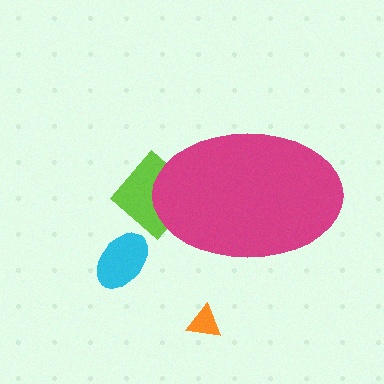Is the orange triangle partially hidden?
No, the orange triangle is fully visible.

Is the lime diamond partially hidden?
Yes, the lime diamond is partially hidden behind the magenta ellipse.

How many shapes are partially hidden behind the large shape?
1 shape is partially hidden.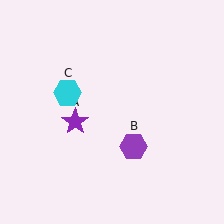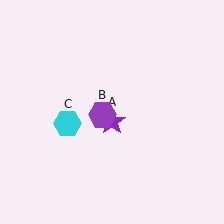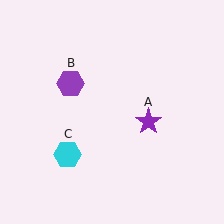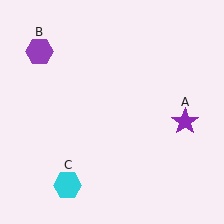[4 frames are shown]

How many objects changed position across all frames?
3 objects changed position: purple star (object A), purple hexagon (object B), cyan hexagon (object C).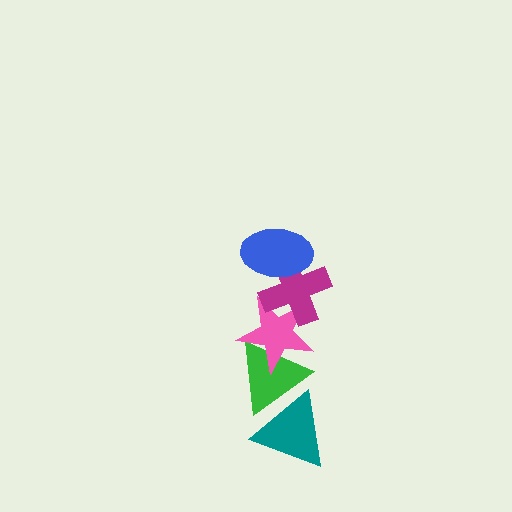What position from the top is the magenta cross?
The magenta cross is 2nd from the top.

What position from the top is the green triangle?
The green triangle is 4th from the top.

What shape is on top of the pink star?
The magenta cross is on top of the pink star.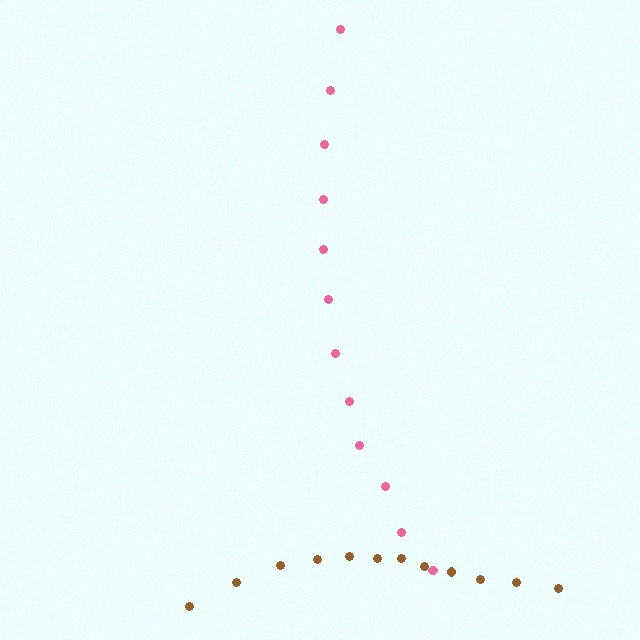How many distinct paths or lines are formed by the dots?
There are 2 distinct paths.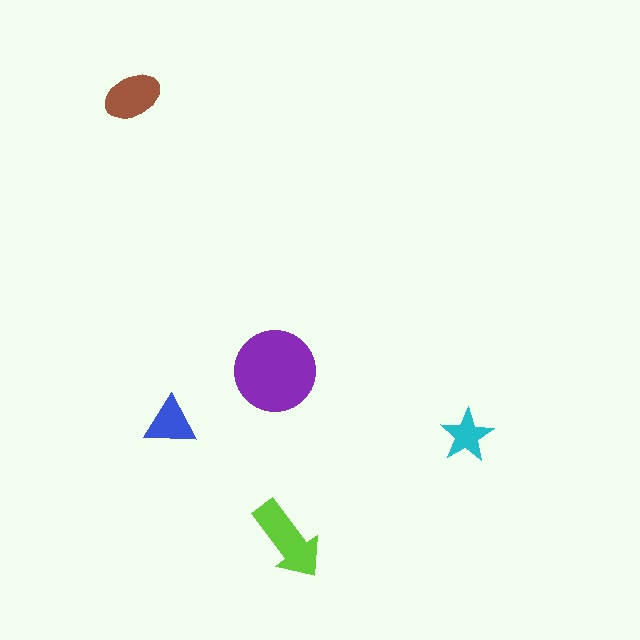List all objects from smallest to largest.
The cyan star, the blue triangle, the brown ellipse, the lime arrow, the purple circle.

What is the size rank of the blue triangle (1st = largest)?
4th.